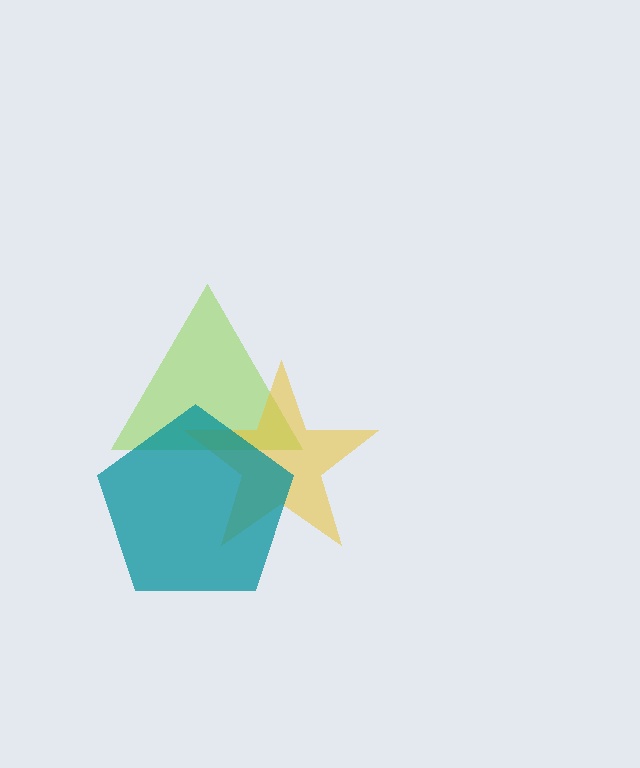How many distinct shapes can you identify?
There are 3 distinct shapes: a lime triangle, a yellow star, a teal pentagon.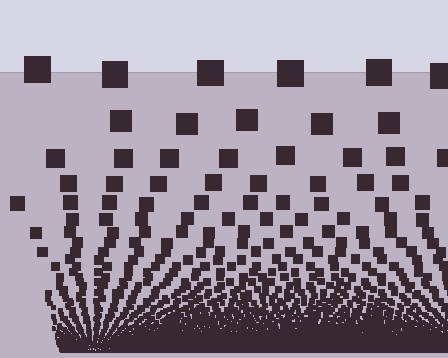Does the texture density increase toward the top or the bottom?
Density increases toward the bottom.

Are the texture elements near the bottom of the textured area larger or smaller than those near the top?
Smaller. The gradient is inverted — elements near the bottom are smaller and denser.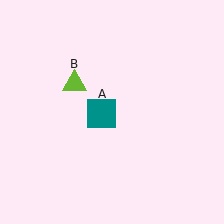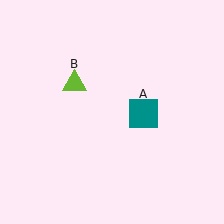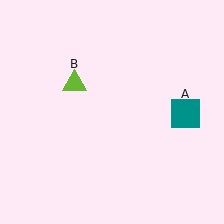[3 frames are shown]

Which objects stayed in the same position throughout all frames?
Lime triangle (object B) remained stationary.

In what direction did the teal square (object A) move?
The teal square (object A) moved right.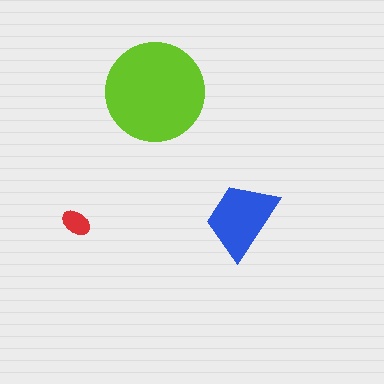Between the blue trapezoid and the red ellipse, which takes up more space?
The blue trapezoid.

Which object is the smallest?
The red ellipse.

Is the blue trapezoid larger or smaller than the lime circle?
Smaller.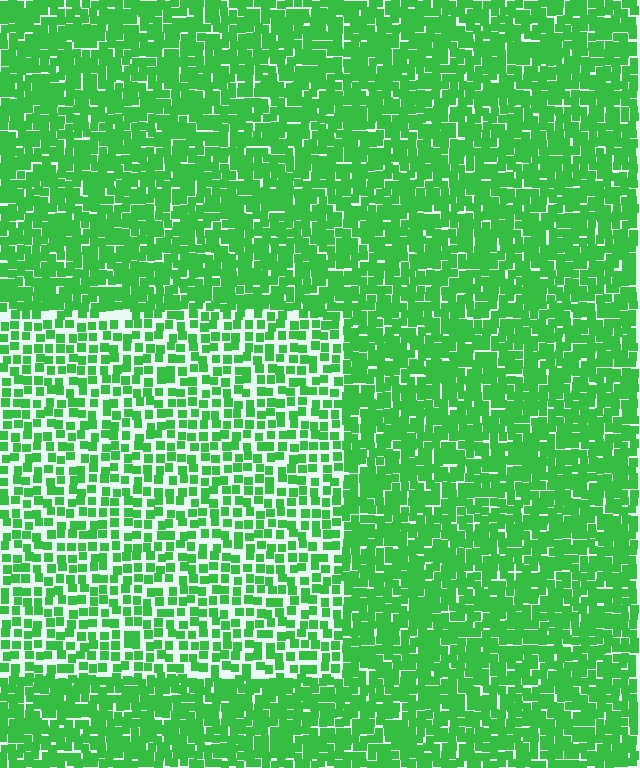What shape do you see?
I see a rectangle.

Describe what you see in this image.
The image contains small green elements arranged at two different densities. A rectangle-shaped region is visible where the elements are less densely packed than the surrounding area.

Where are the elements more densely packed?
The elements are more densely packed outside the rectangle boundary.